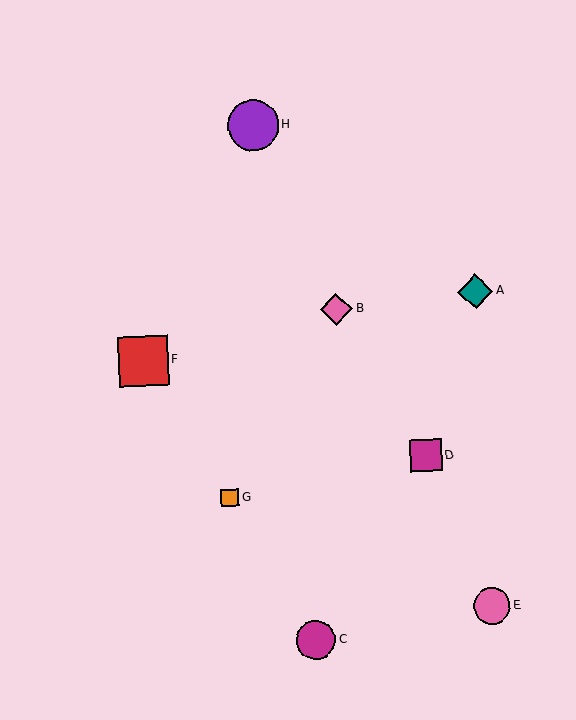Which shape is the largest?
The purple circle (labeled H) is the largest.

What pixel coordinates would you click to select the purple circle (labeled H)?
Click at (253, 126) to select the purple circle H.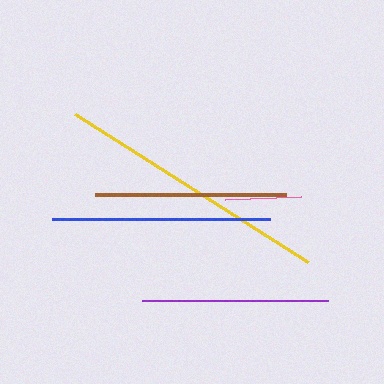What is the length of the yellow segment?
The yellow segment is approximately 276 pixels long.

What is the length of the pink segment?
The pink segment is approximately 76 pixels long.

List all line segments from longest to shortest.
From longest to shortest: yellow, blue, brown, purple, pink.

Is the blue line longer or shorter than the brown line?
The blue line is longer than the brown line.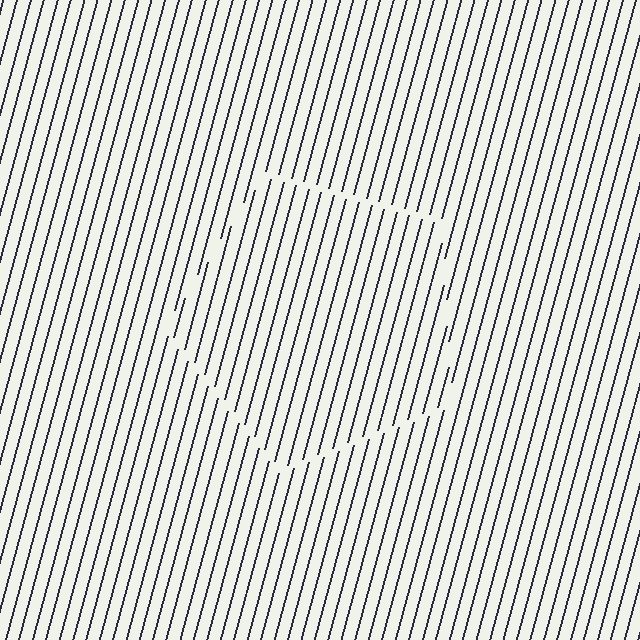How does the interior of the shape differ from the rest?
The interior of the shape contains the same grating, shifted by half a period — the contour is defined by the phase discontinuity where line-ends from the inner and outer gratings abut.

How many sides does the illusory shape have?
5 sides — the line-ends trace a pentagon.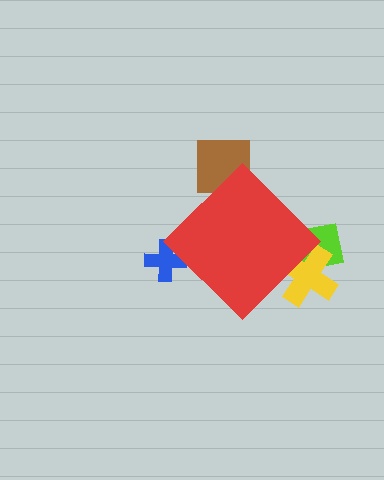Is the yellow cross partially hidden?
Yes, the yellow cross is partially hidden behind the red diamond.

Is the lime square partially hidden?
Yes, the lime square is partially hidden behind the red diamond.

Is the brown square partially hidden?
Yes, the brown square is partially hidden behind the red diamond.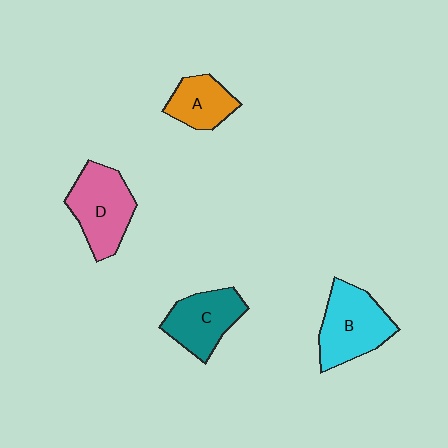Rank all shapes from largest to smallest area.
From largest to smallest: B (cyan), D (pink), C (teal), A (orange).